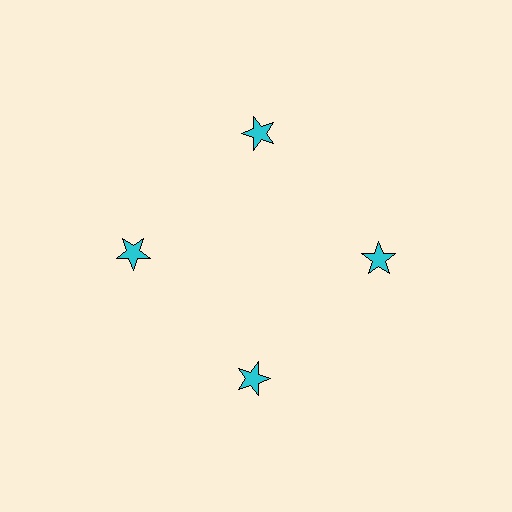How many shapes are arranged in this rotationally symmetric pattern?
There are 4 shapes, arranged in 4 groups of 1.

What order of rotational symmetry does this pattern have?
This pattern has 4-fold rotational symmetry.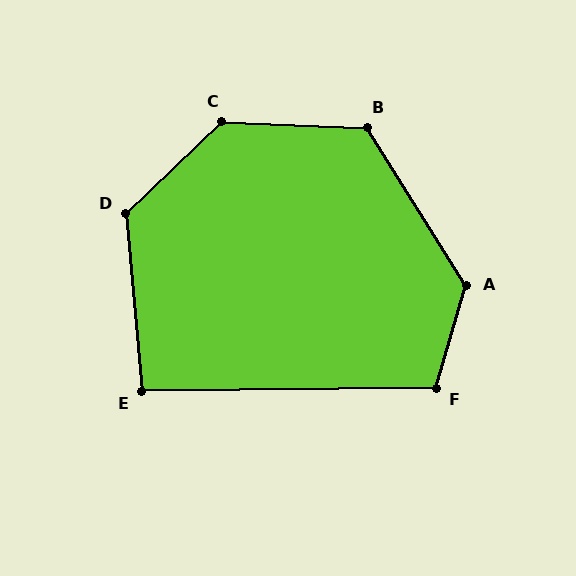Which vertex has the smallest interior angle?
E, at approximately 95 degrees.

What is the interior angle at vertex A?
Approximately 131 degrees (obtuse).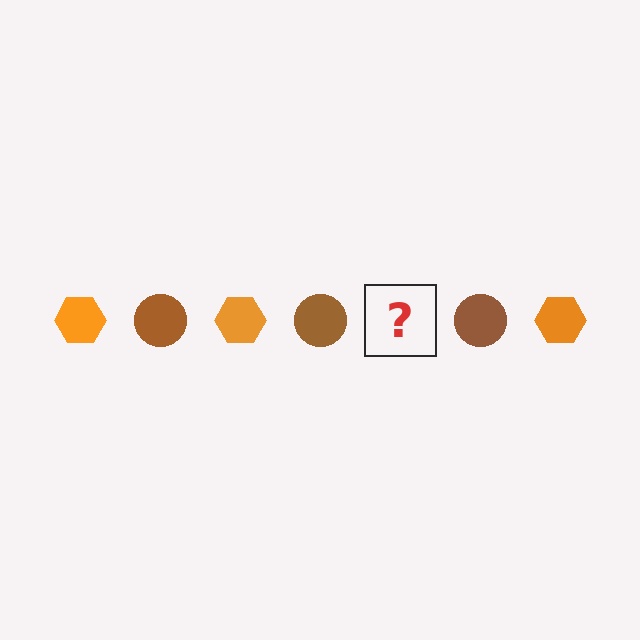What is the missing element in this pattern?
The missing element is an orange hexagon.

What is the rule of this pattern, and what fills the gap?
The rule is that the pattern alternates between orange hexagon and brown circle. The gap should be filled with an orange hexagon.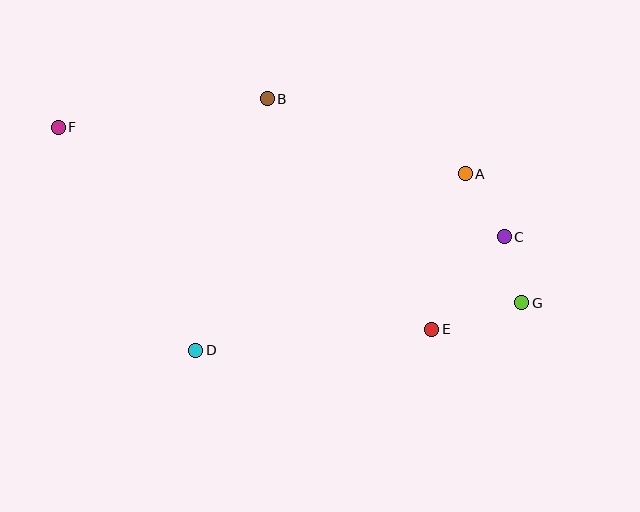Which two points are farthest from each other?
Points F and G are farthest from each other.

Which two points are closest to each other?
Points C and G are closest to each other.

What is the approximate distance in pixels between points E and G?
The distance between E and G is approximately 94 pixels.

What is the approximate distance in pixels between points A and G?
The distance between A and G is approximately 140 pixels.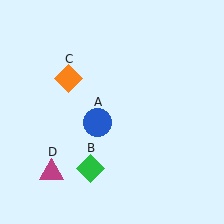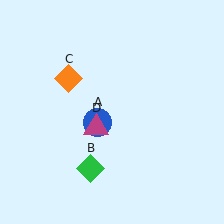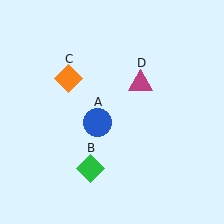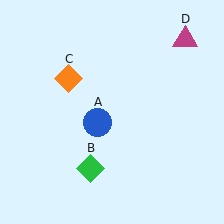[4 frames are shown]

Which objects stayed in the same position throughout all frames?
Blue circle (object A) and green diamond (object B) and orange diamond (object C) remained stationary.